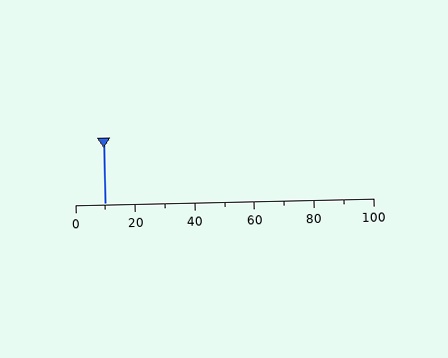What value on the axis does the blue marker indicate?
The marker indicates approximately 10.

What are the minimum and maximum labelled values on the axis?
The axis runs from 0 to 100.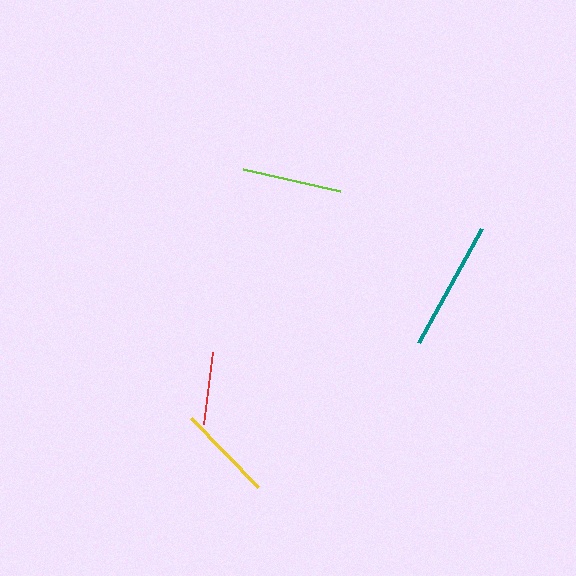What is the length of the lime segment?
The lime segment is approximately 99 pixels long.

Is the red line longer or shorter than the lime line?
The lime line is longer than the red line.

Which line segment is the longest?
The teal line is the longest at approximately 130 pixels.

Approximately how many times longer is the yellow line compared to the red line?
The yellow line is approximately 1.3 times the length of the red line.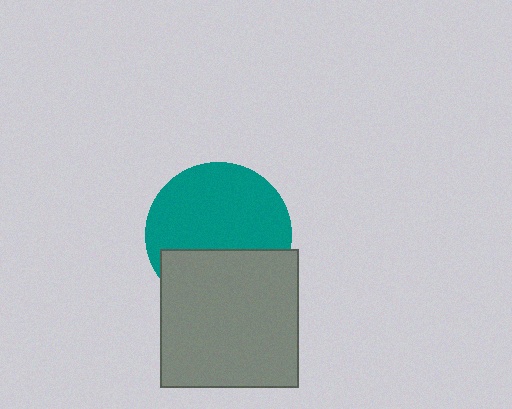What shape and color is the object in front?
The object in front is a gray square.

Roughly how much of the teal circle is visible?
About half of it is visible (roughly 64%).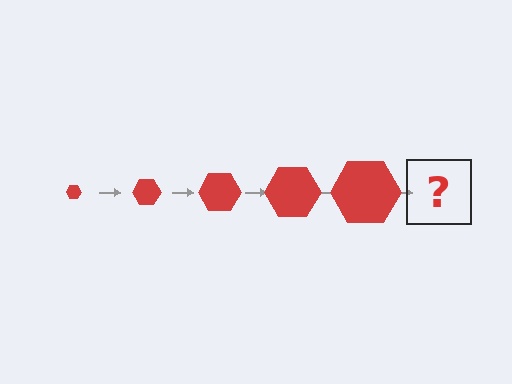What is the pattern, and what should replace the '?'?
The pattern is that the hexagon gets progressively larger each step. The '?' should be a red hexagon, larger than the previous one.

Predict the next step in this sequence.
The next step is a red hexagon, larger than the previous one.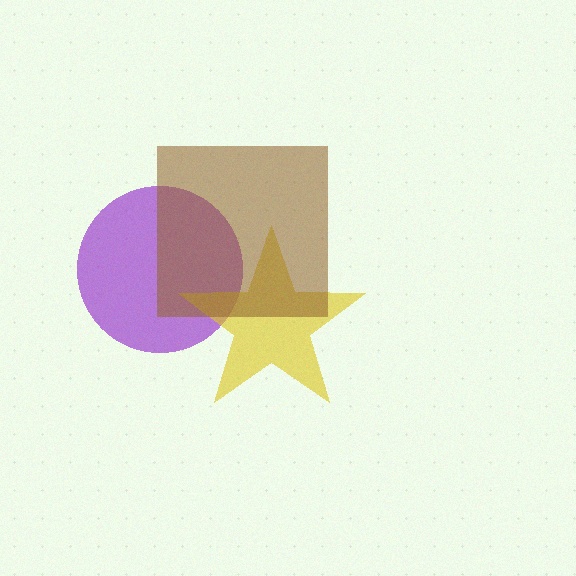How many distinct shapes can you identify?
There are 3 distinct shapes: a purple circle, a yellow star, a brown square.